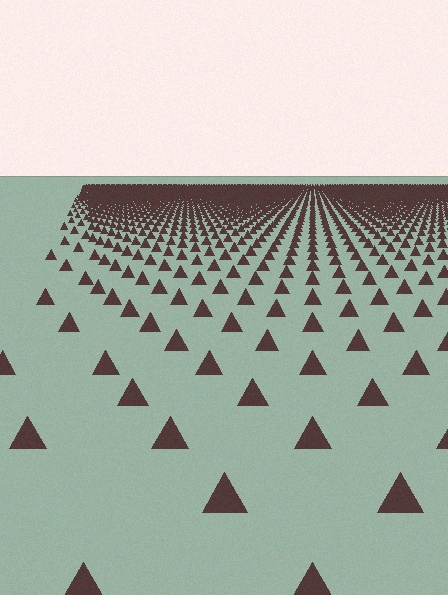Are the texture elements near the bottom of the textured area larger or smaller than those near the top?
Larger. Near the bottom, elements are closer to the viewer and appear at a bigger on-screen size.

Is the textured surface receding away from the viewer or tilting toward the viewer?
The surface is receding away from the viewer. Texture elements get smaller and denser toward the top.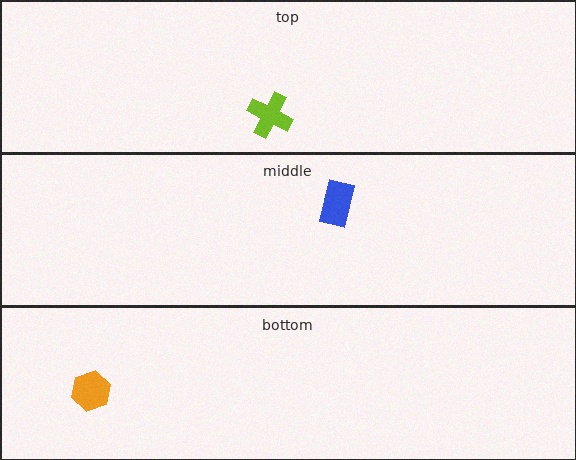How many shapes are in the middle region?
1.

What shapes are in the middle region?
The blue rectangle.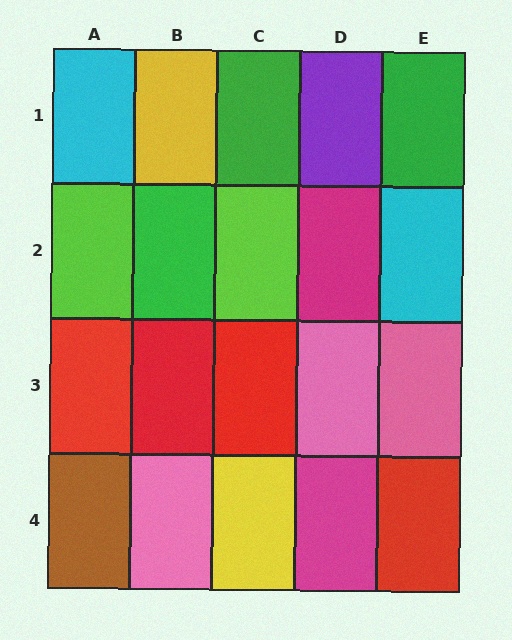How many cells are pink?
3 cells are pink.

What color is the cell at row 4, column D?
Magenta.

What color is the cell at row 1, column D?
Purple.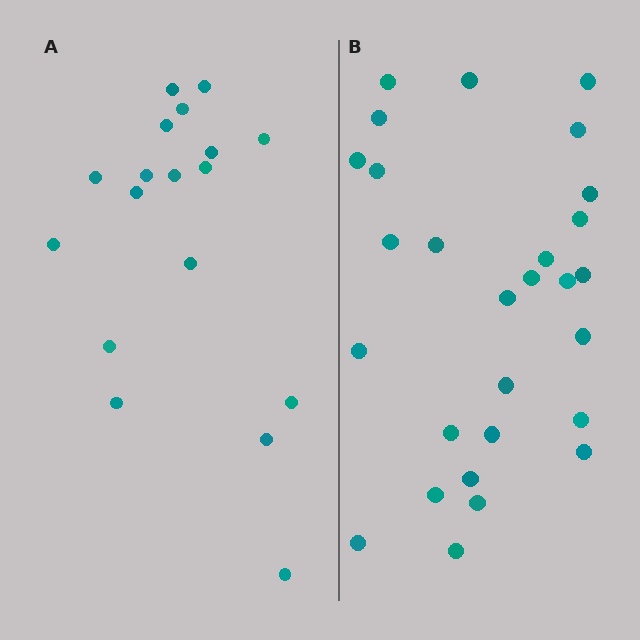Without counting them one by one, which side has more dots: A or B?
Region B (the right region) has more dots.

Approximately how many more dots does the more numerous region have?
Region B has roughly 10 or so more dots than region A.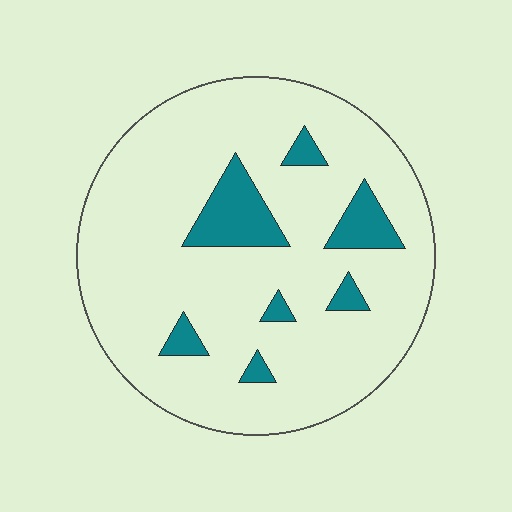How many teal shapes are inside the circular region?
7.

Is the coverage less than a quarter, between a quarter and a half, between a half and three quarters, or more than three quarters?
Less than a quarter.